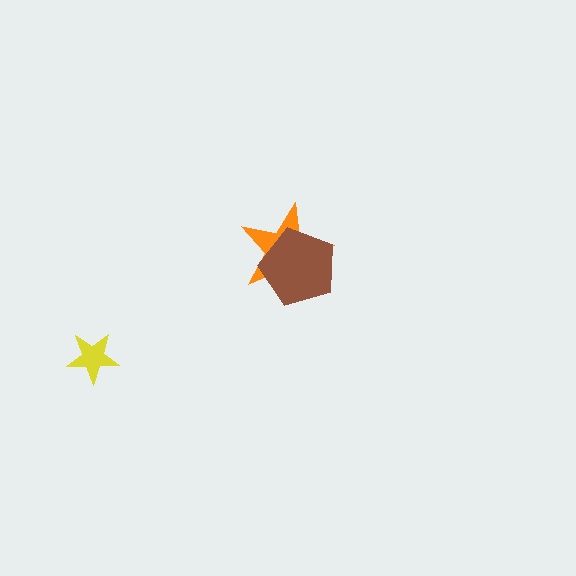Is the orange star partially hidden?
Yes, it is partially covered by another shape.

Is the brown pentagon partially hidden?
No, no other shape covers it.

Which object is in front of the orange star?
The brown pentagon is in front of the orange star.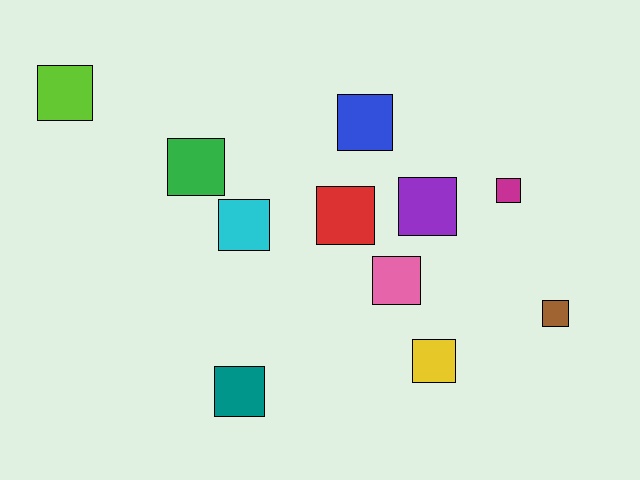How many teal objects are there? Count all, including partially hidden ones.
There is 1 teal object.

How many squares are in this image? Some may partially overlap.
There are 11 squares.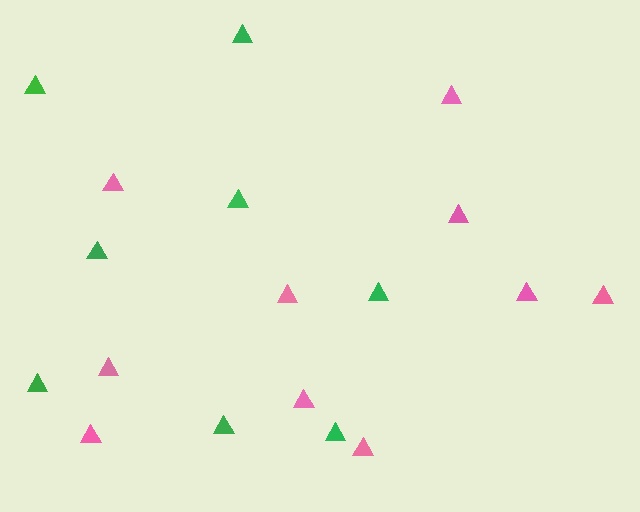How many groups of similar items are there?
There are 2 groups: one group of green triangles (8) and one group of pink triangles (10).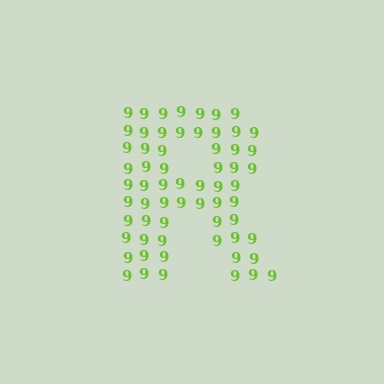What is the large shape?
The large shape is the letter R.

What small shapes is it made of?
It is made of small digit 9's.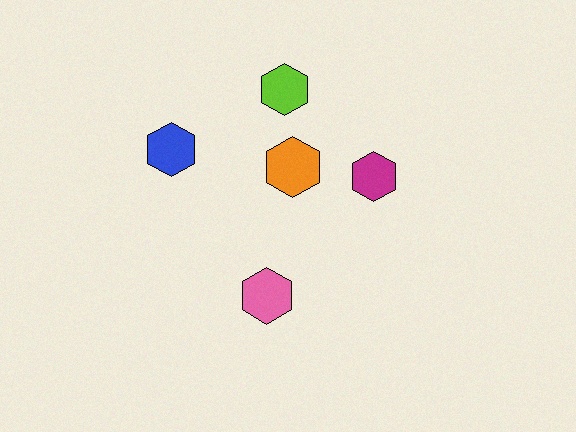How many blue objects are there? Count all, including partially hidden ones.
There is 1 blue object.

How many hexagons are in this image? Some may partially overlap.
There are 5 hexagons.